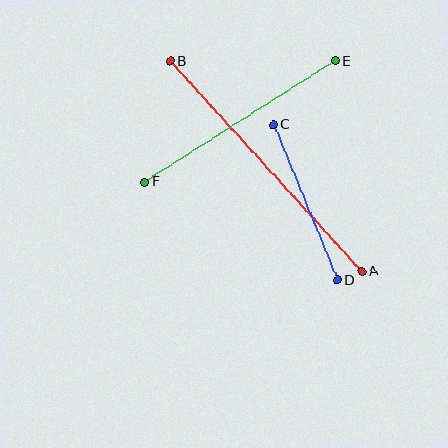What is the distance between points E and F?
The distance is approximately 226 pixels.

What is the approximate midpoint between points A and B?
The midpoint is at approximately (266, 166) pixels.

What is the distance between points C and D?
The distance is approximately 168 pixels.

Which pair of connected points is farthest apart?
Points A and B are farthest apart.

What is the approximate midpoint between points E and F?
The midpoint is at approximately (240, 121) pixels.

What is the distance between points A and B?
The distance is approximately 284 pixels.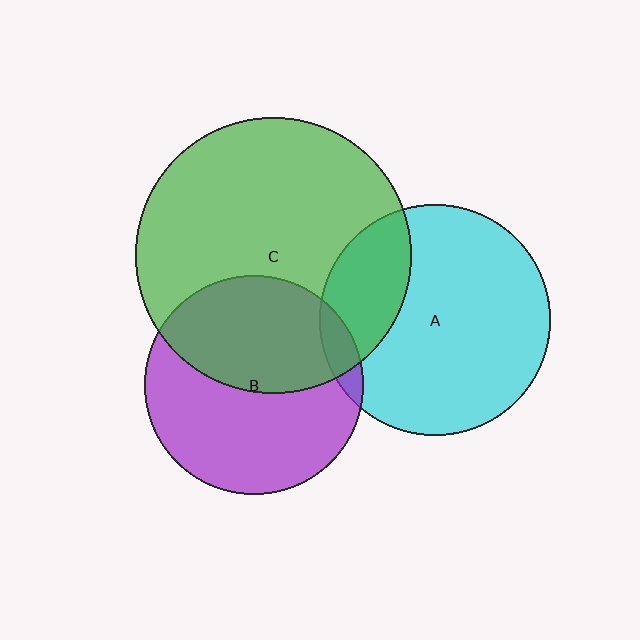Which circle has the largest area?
Circle C (green).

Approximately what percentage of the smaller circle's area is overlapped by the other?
Approximately 5%.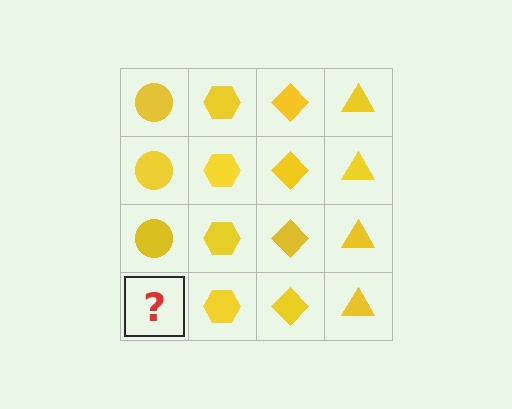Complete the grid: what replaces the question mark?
The question mark should be replaced with a yellow circle.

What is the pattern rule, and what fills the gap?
The rule is that each column has a consistent shape. The gap should be filled with a yellow circle.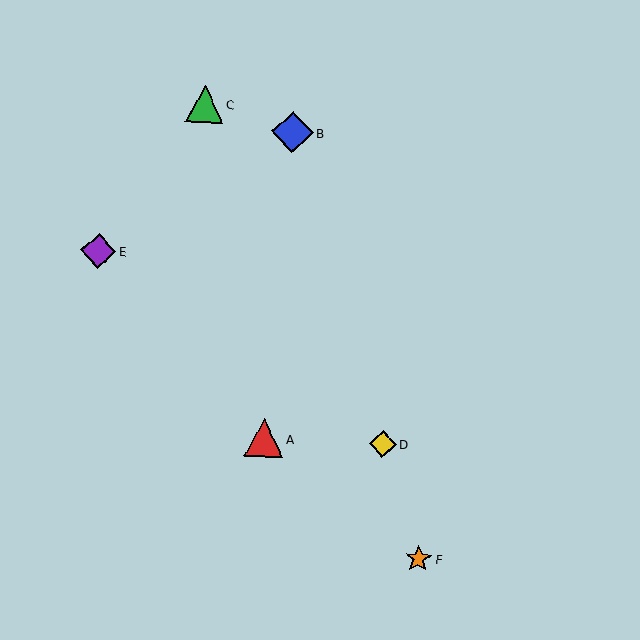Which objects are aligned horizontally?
Objects A, D are aligned horizontally.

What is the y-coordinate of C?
Object C is at y≈104.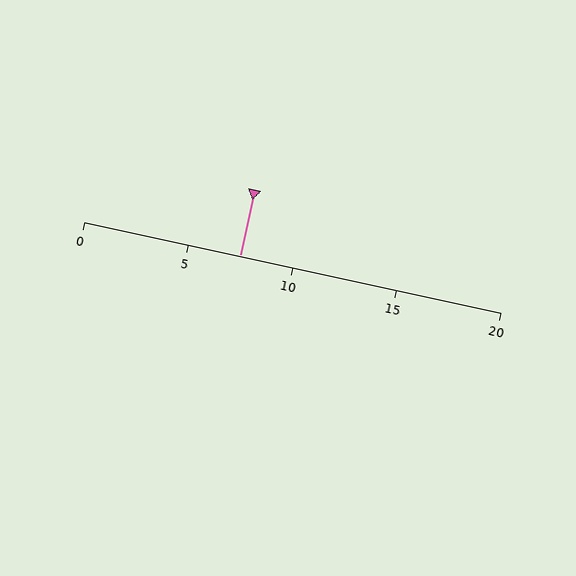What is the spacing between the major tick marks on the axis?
The major ticks are spaced 5 apart.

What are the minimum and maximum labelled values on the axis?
The axis runs from 0 to 20.